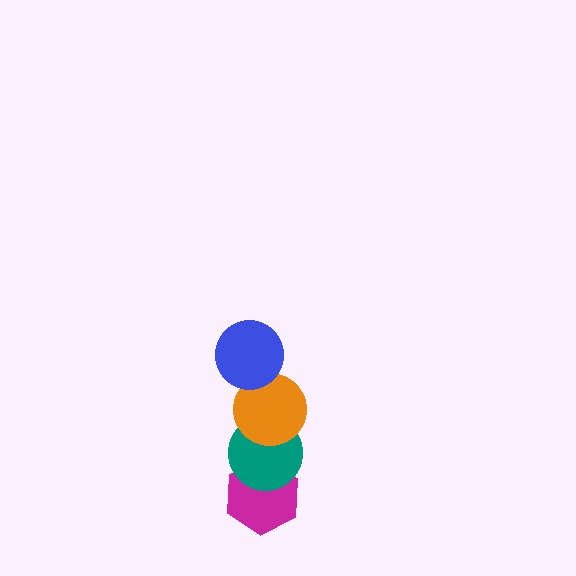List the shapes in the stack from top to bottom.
From top to bottom: the blue circle, the orange circle, the teal circle, the magenta hexagon.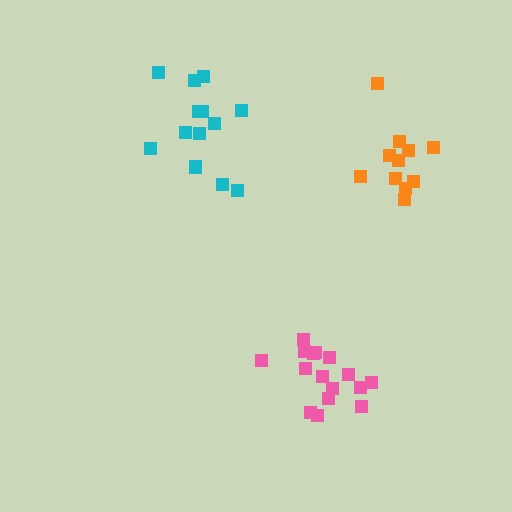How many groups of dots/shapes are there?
There are 3 groups.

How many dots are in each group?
Group 1: 16 dots, Group 2: 13 dots, Group 3: 11 dots (40 total).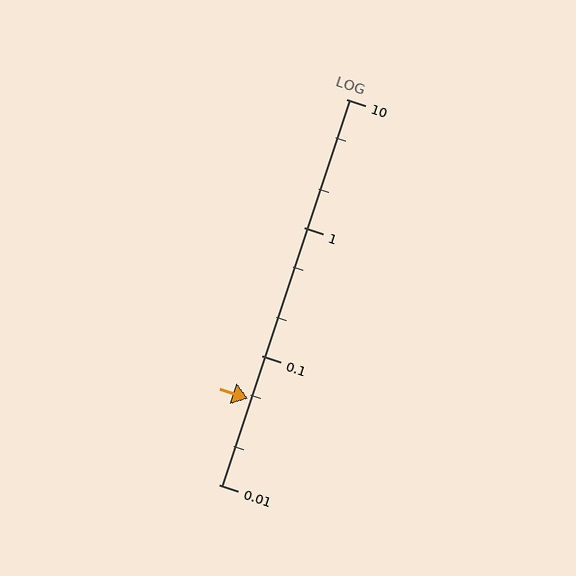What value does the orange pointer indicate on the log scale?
The pointer indicates approximately 0.047.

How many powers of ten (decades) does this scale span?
The scale spans 3 decades, from 0.01 to 10.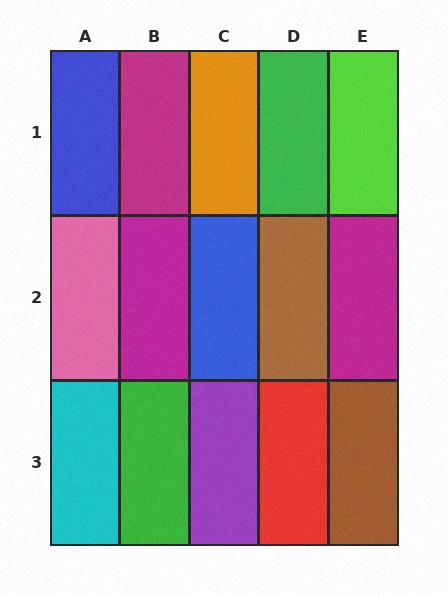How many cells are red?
1 cell is red.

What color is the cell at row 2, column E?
Magenta.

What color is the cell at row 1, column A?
Blue.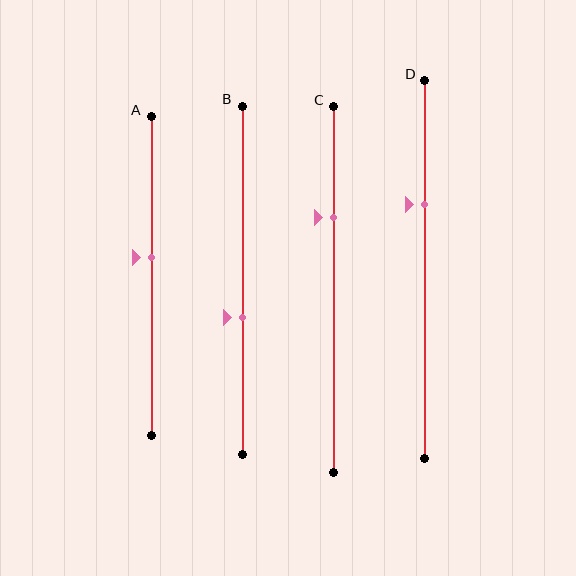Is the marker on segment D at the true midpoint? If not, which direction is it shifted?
No, the marker on segment D is shifted upward by about 17% of the segment length.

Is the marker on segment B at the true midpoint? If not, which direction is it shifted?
No, the marker on segment B is shifted downward by about 11% of the segment length.